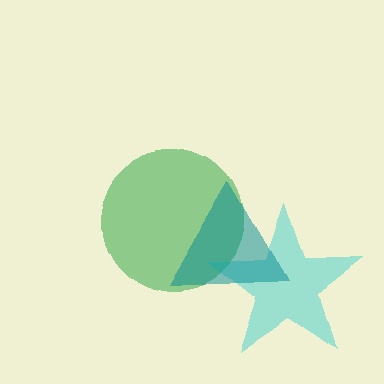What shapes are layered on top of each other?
The layered shapes are: a green circle, a cyan star, a teal triangle.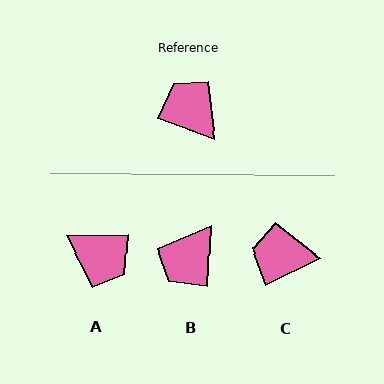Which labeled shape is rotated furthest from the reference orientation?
A, about 159 degrees away.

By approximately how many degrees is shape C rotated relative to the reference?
Approximately 45 degrees counter-clockwise.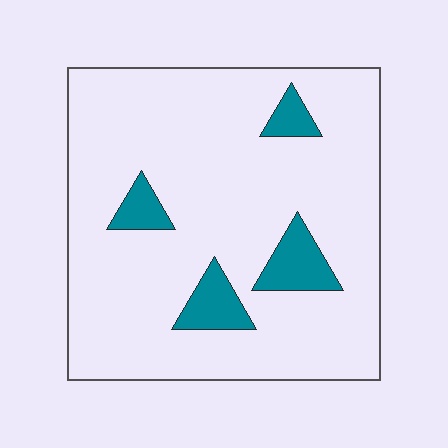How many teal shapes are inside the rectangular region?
4.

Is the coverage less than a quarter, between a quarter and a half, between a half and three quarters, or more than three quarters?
Less than a quarter.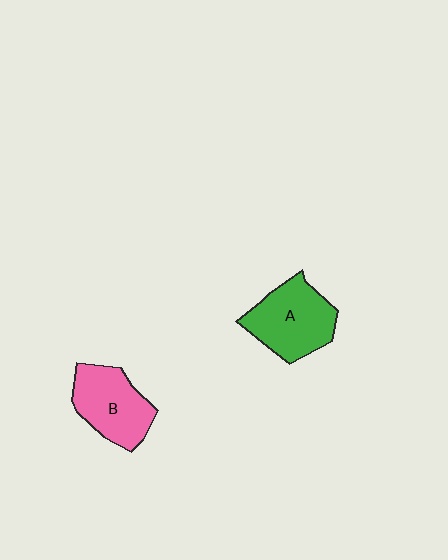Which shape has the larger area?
Shape A (green).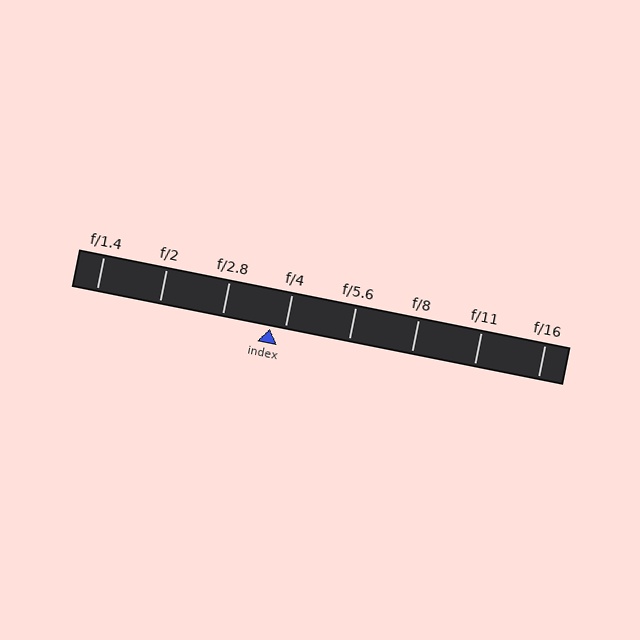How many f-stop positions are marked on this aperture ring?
There are 8 f-stop positions marked.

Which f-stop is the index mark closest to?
The index mark is closest to f/4.